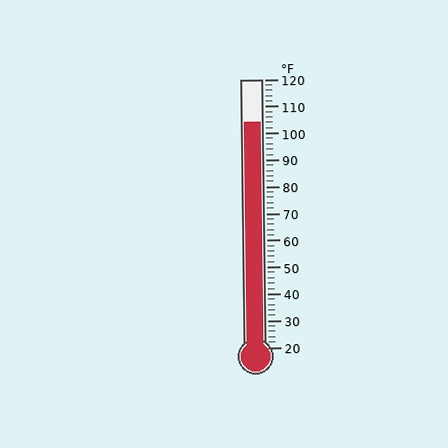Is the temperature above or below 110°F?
The temperature is below 110°F.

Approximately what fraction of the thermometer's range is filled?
The thermometer is filled to approximately 85% of its range.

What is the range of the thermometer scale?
The thermometer scale ranges from 20°F to 120°F.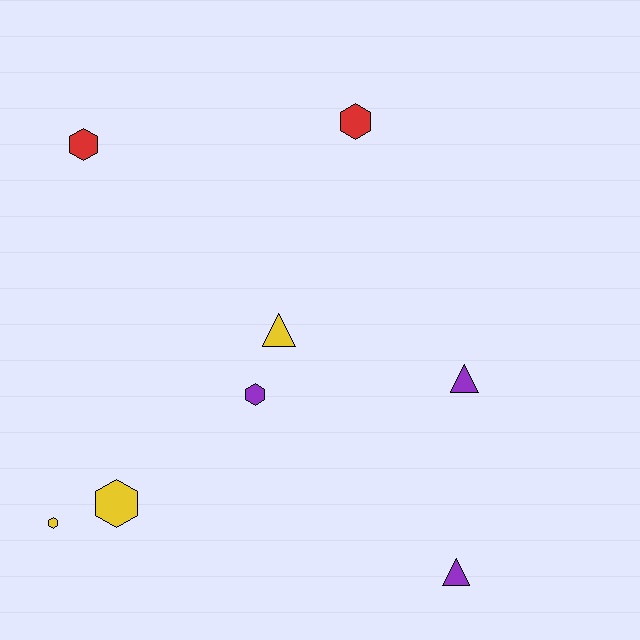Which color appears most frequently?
Purple, with 3 objects.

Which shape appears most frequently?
Hexagon, with 5 objects.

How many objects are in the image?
There are 8 objects.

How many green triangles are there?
There are no green triangles.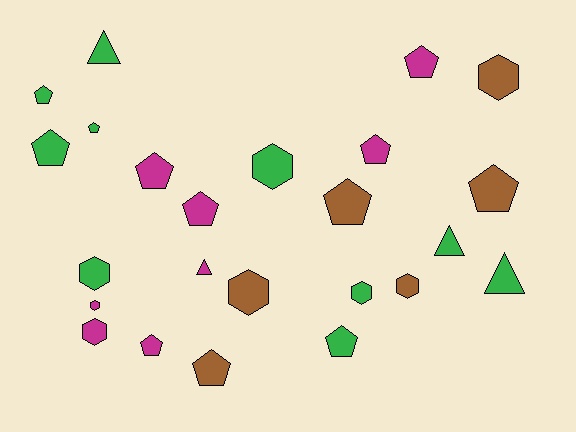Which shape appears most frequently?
Pentagon, with 12 objects.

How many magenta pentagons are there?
There are 5 magenta pentagons.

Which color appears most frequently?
Green, with 10 objects.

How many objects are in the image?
There are 24 objects.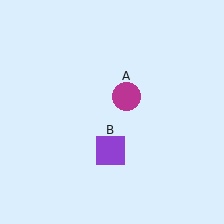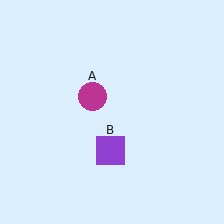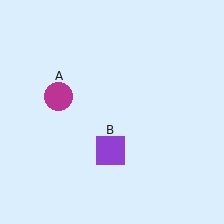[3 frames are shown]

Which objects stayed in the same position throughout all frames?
Purple square (object B) remained stationary.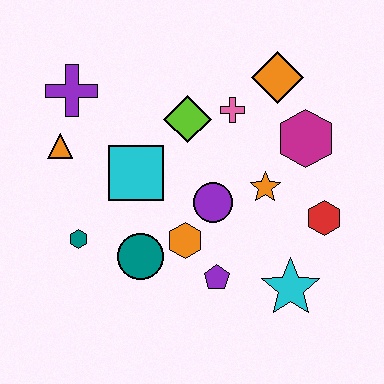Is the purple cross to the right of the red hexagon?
No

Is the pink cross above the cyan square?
Yes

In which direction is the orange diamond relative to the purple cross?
The orange diamond is to the right of the purple cross.